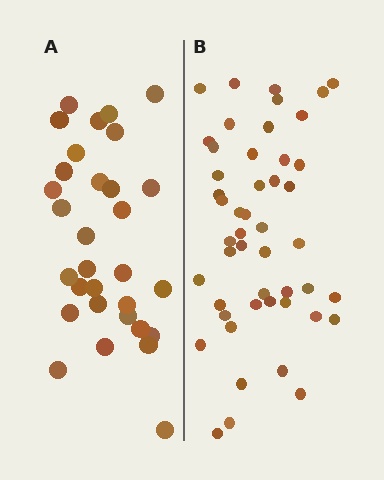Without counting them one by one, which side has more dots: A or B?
Region B (the right region) has more dots.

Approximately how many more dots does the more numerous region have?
Region B has approximately 15 more dots than region A.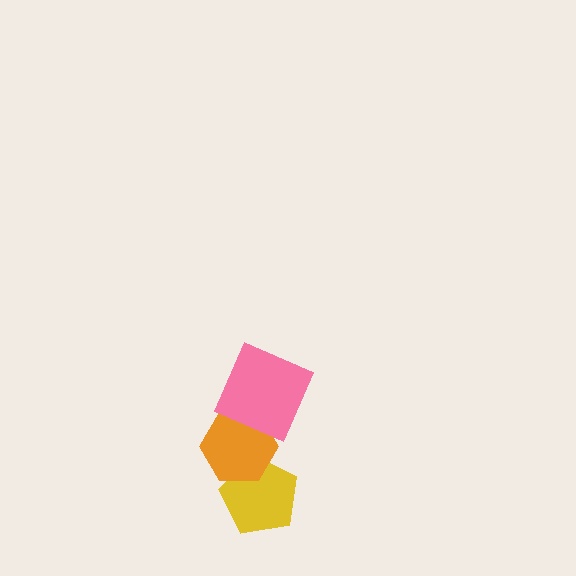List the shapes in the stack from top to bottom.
From top to bottom: the pink square, the orange hexagon, the yellow pentagon.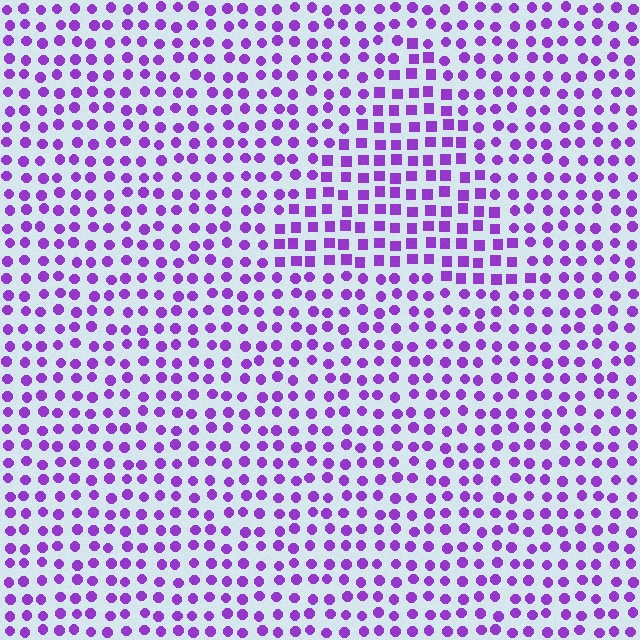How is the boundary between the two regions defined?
The boundary is defined by a change in element shape: squares inside vs. circles outside. All elements share the same color and spacing.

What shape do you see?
I see a triangle.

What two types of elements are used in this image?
The image uses squares inside the triangle region and circles outside it.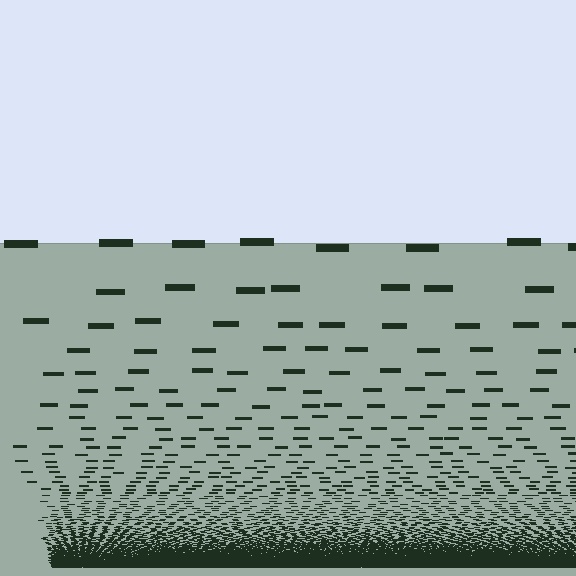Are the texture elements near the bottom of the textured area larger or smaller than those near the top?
Smaller. The gradient is inverted — elements near the bottom are smaller and denser.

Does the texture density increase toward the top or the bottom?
Density increases toward the bottom.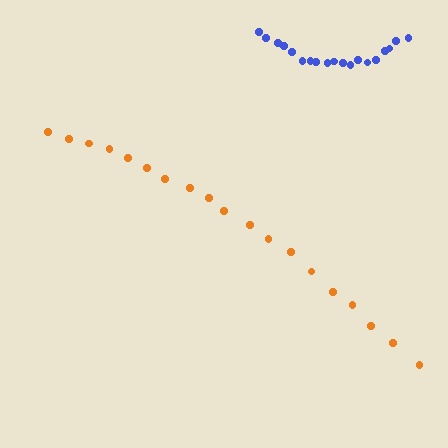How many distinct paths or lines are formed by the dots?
There are 2 distinct paths.